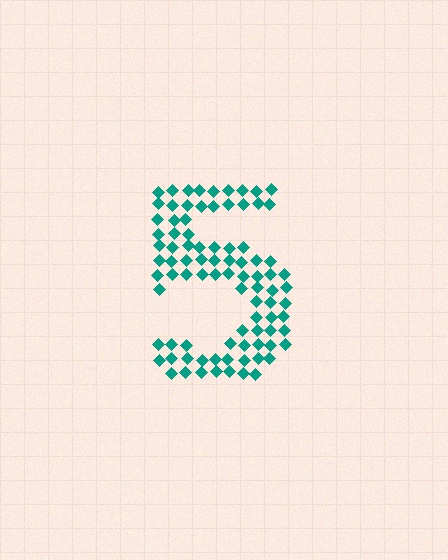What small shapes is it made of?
It is made of small diamonds.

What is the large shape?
The large shape is the digit 5.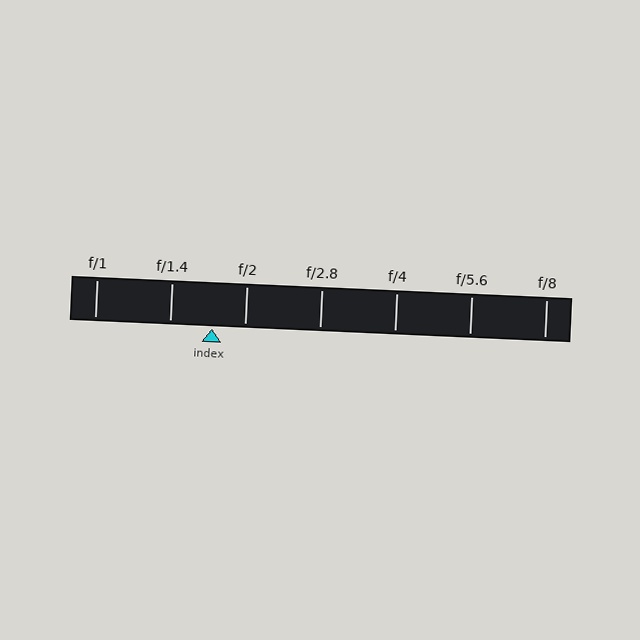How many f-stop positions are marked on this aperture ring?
There are 7 f-stop positions marked.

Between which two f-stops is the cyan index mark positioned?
The index mark is between f/1.4 and f/2.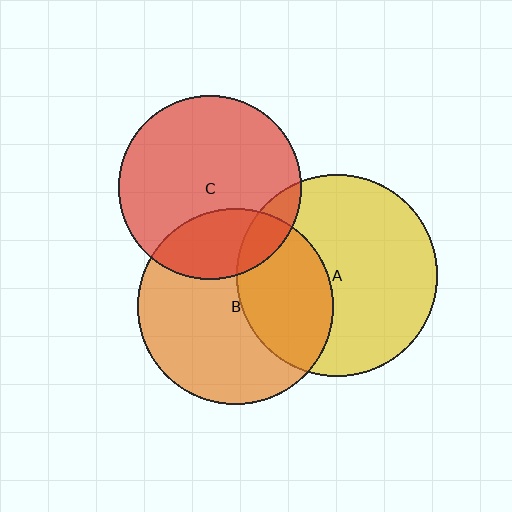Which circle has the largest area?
Circle A (yellow).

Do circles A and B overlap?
Yes.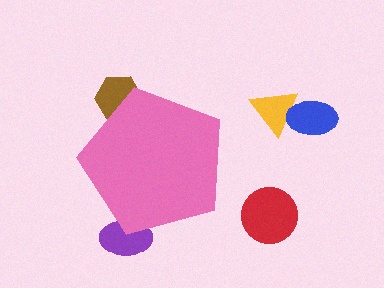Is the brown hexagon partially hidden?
Yes, the brown hexagon is partially hidden behind the pink pentagon.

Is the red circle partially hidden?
No, the red circle is fully visible.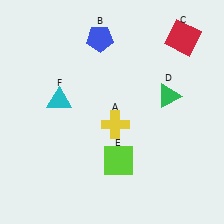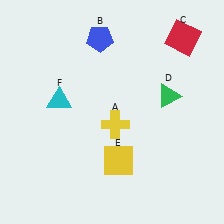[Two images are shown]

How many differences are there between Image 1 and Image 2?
There is 1 difference between the two images.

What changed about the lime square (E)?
In Image 1, E is lime. In Image 2, it changed to yellow.